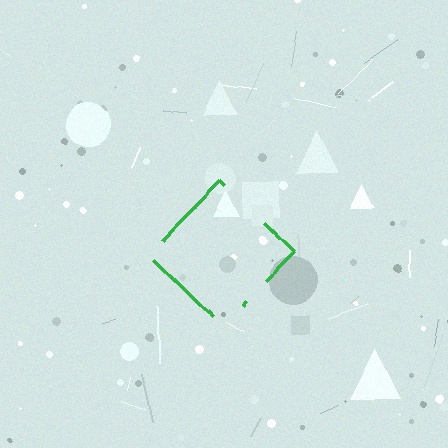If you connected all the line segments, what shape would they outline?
They would outline a diamond.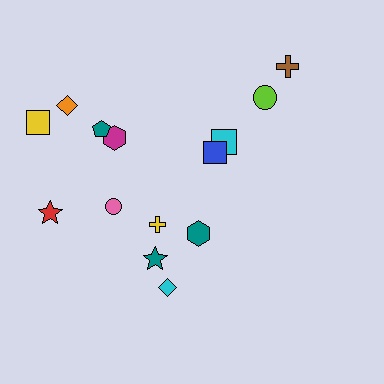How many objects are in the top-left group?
There are 6 objects.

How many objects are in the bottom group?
There are 4 objects.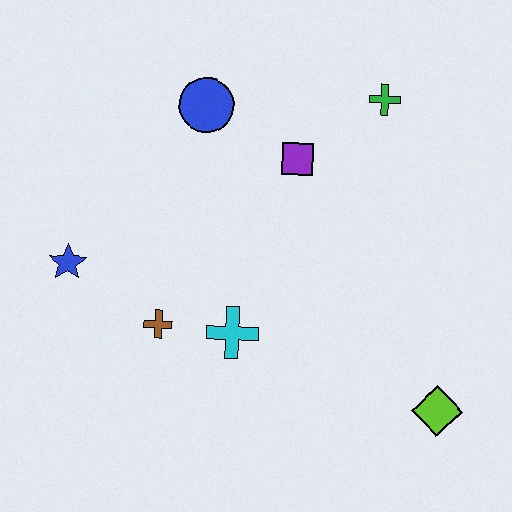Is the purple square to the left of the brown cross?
No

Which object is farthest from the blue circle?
The lime diamond is farthest from the blue circle.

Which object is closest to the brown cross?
The cyan cross is closest to the brown cross.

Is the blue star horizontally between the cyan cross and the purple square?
No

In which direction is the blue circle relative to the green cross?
The blue circle is to the left of the green cross.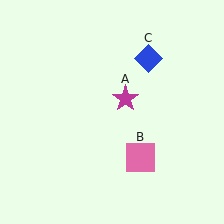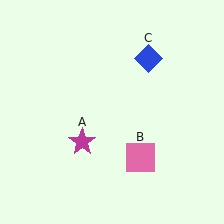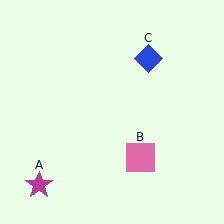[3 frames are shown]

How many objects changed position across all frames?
1 object changed position: magenta star (object A).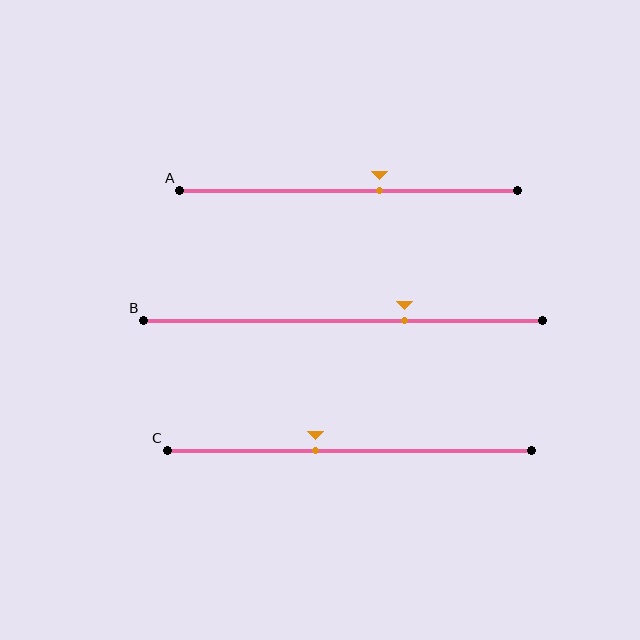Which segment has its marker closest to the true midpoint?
Segment A has its marker closest to the true midpoint.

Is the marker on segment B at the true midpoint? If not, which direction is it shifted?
No, the marker on segment B is shifted to the right by about 15% of the segment length.